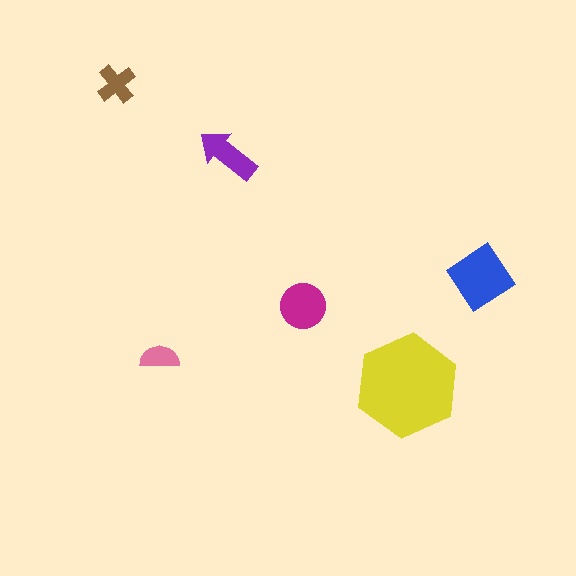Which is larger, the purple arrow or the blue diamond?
The blue diamond.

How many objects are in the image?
There are 6 objects in the image.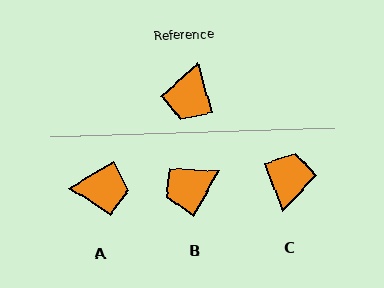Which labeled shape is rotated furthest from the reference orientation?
C, about 176 degrees away.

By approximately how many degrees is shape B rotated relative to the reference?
Approximately 46 degrees clockwise.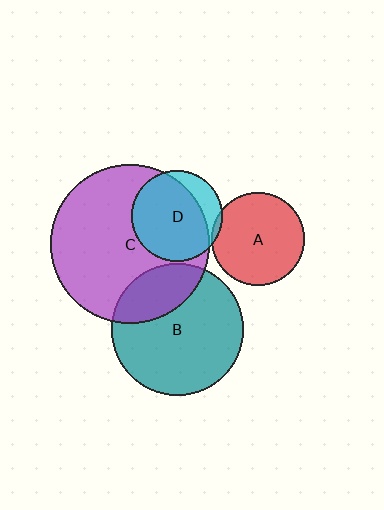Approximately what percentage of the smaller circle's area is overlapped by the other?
Approximately 5%.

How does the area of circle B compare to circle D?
Approximately 2.1 times.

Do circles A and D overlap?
Yes.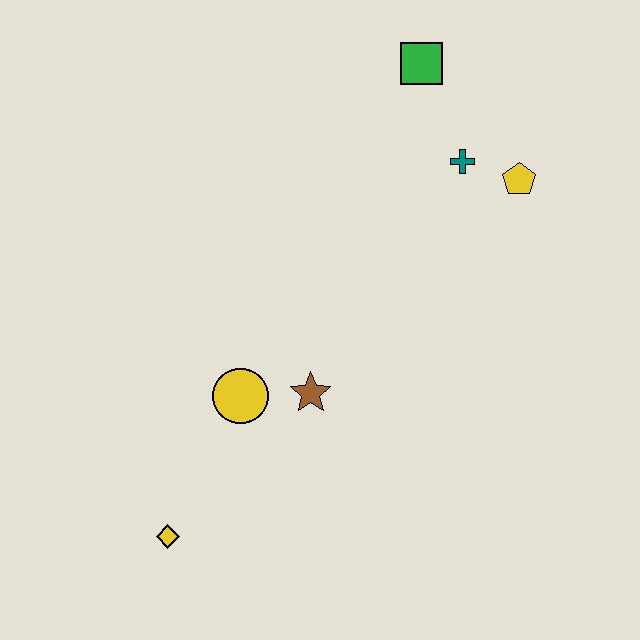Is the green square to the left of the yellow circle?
No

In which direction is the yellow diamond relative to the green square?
The yellow diamond is below the green square.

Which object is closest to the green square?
The teal cross is closest to the green square.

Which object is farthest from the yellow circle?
The green square is farthest from the yellow circle.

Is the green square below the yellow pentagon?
No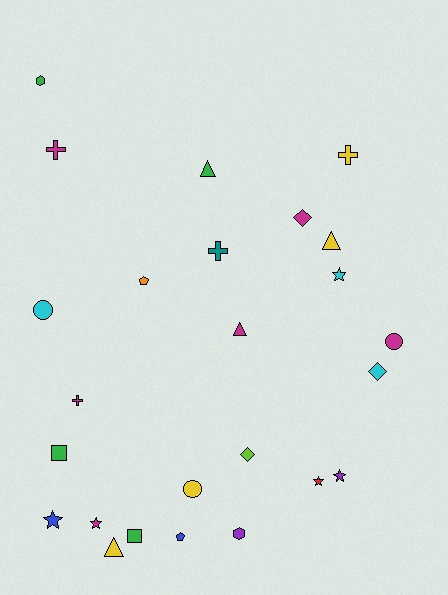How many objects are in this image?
There are 25 objects.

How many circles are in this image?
There are 3 circles.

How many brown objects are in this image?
There are no brown objects.